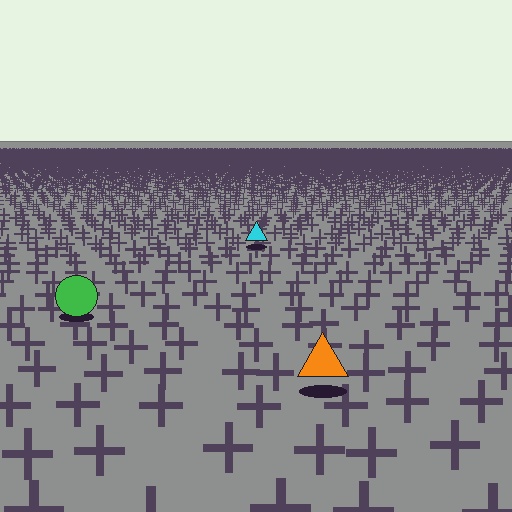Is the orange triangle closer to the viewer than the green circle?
Yes. The orange triangle is closer — you can tell from the texture gradient: the ground texture is coarser near it.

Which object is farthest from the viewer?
The cyan triangle is farthest from the viewer. It appears smaller and the ground texture around it is denser.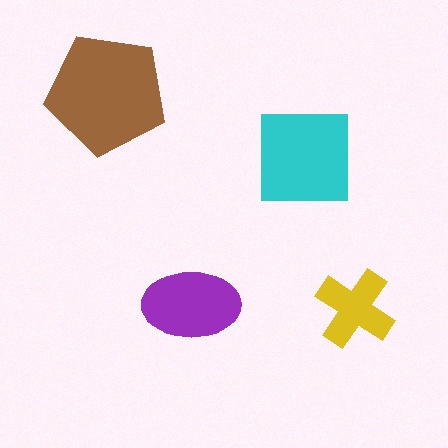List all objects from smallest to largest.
The yellow cross, the purple ellipse, the cyan square, the brown pentagon.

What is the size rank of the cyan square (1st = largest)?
2nd.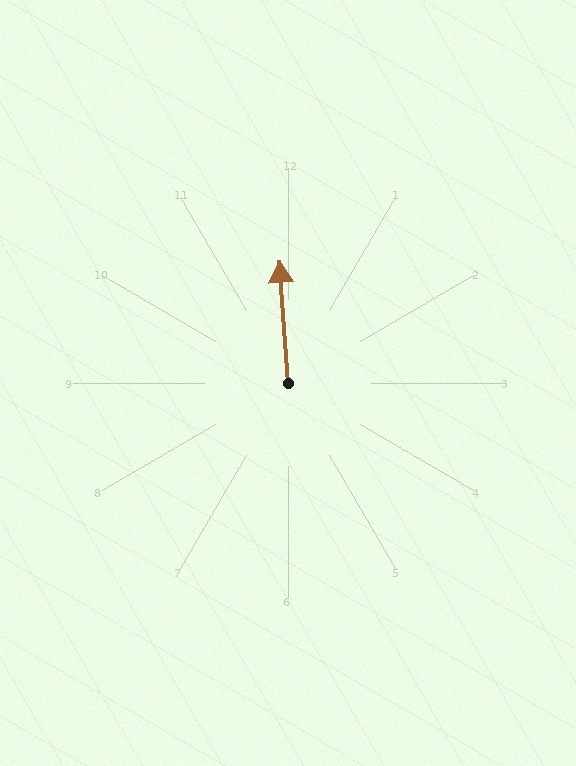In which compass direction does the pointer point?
North.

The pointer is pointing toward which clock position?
Roughly 12 o'clock.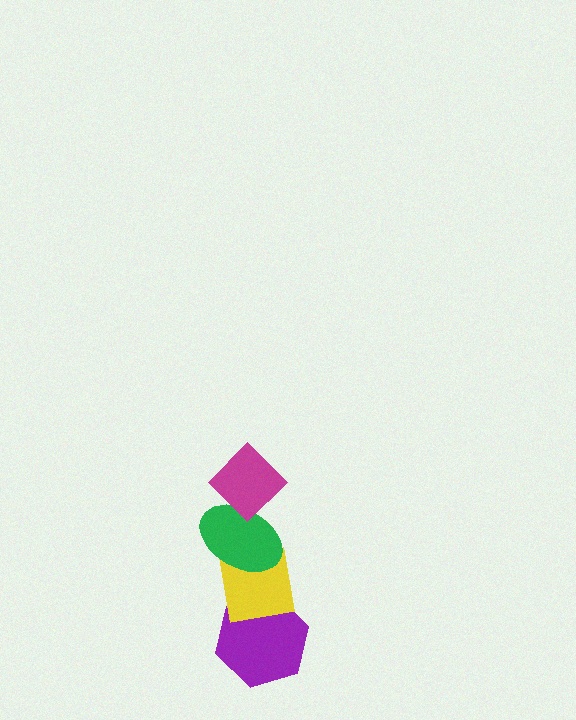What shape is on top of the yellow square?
The green ellipse is on top of the yellow square.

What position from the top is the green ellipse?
The green ellipse is 2nd from the top.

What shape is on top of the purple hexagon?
The yellow square is on top of the purple hexagon.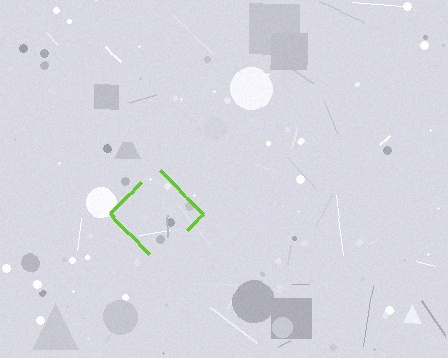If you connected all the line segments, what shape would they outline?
They would outline a diamond.